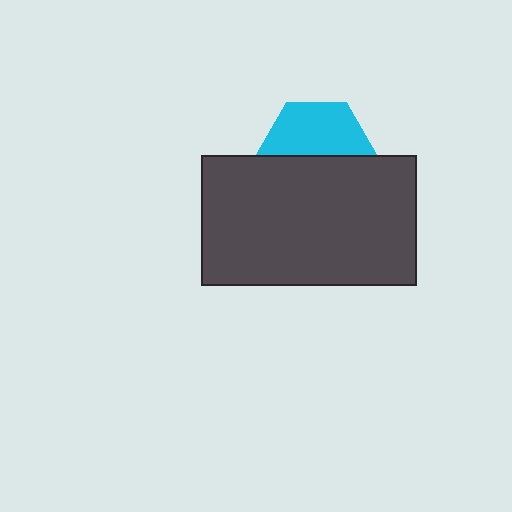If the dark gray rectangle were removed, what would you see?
You would see the complete cyan hexagon.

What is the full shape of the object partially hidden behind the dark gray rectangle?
The partially hidden object is a cyan hexagon.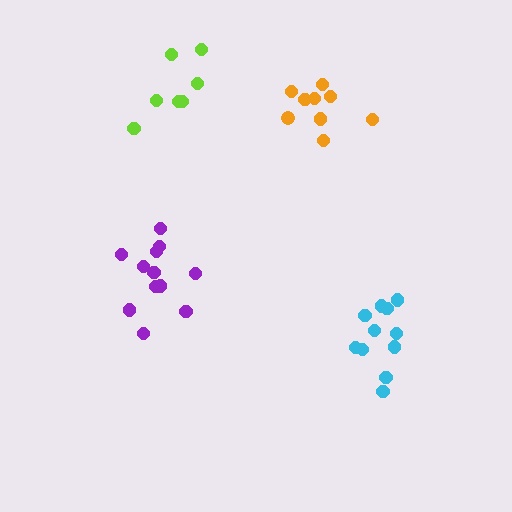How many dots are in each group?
Group 1: 12 dots, Group 2: 11 dots, Group 3: 7 dots, Group 4: 9 dots (39 total).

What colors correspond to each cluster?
The clusters are colored: purple, cyan, lime, orange.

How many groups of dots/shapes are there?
There are 4 groups.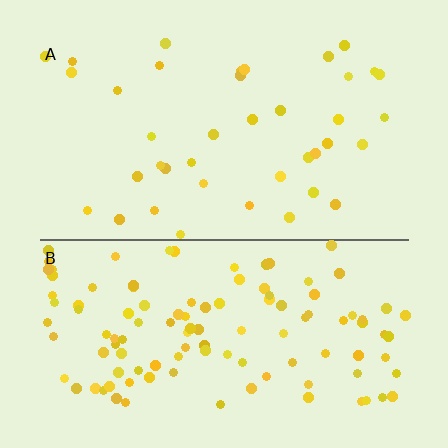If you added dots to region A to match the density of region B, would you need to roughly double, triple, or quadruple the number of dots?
Approximately triple.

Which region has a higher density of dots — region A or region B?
B (the bottom).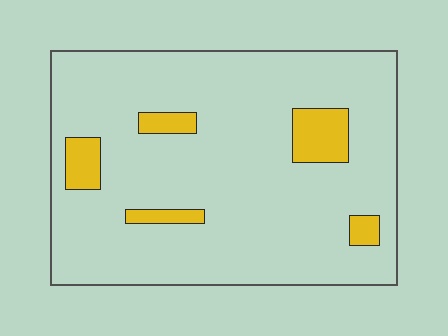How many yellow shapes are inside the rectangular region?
5.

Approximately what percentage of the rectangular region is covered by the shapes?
Approximately 10%.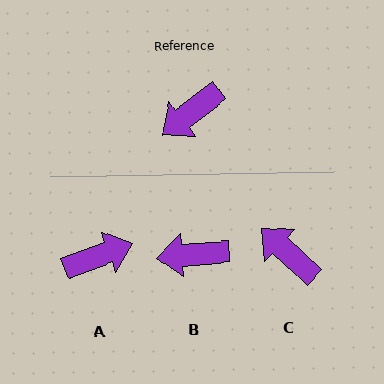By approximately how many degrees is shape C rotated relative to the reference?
Approximately 81 degrees clockwise.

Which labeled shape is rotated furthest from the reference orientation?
A, about 162 degrees away.